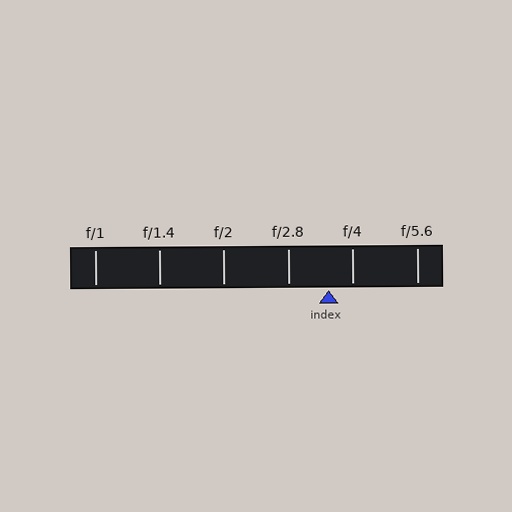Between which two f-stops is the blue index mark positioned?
The index mark is between f/2.8 and f/4.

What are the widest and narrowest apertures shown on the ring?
The widest aperture shown is f/1 and the narrowest is f/5.6.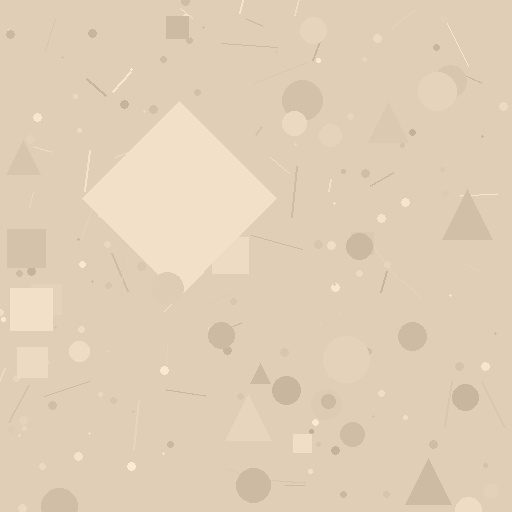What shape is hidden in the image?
A diamond is hidden in the image.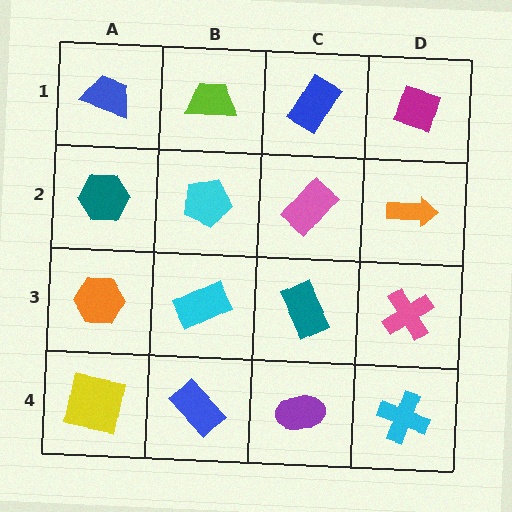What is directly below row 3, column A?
A yellow square.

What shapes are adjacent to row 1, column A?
A teal hexagon (row 2, column A), a lime trapezoid (row 1, column B).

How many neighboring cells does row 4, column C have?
3.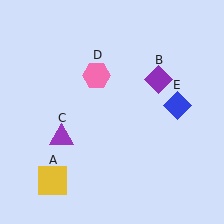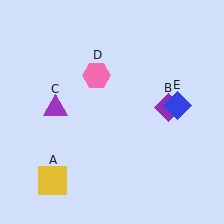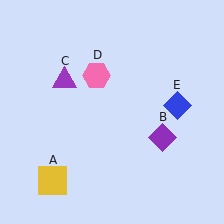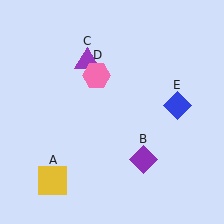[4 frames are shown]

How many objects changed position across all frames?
2 objects changed position: purple diamond (object B), purple triangle (object C).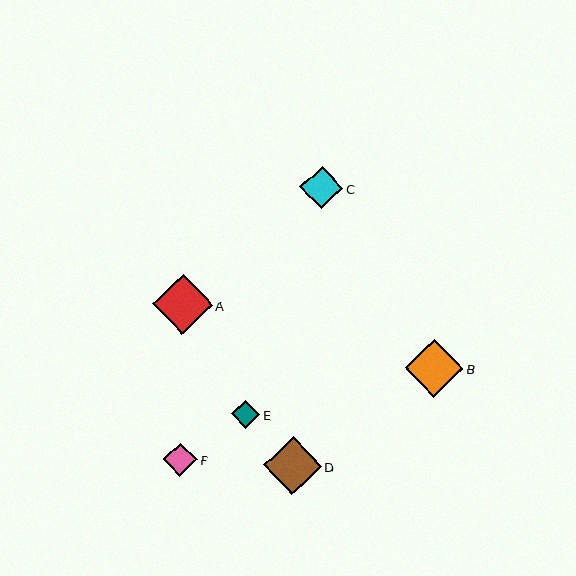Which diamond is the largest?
Diamond A is the largest with a size of approximately 60 pixels.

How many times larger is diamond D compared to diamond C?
Diamond D is approximately 1.3 times the size of diamond C.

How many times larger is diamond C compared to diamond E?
Diamond C is approximately 1.5 times the size of diamond E.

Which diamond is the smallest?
Diamond E is the smallest with a size of approximately 28 pixels.